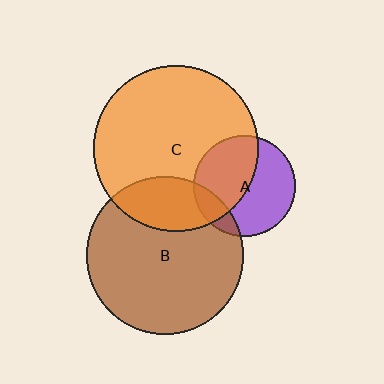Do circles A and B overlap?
Yes.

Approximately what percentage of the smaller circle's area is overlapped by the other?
Approximately 15%.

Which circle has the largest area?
Circle C (orange).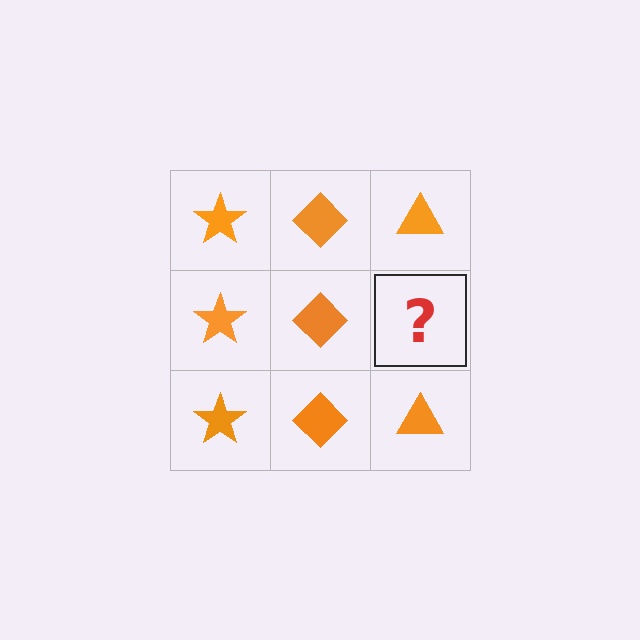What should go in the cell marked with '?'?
The missing cell should contain an orange triangle.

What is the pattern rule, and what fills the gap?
The rule is that each column has a consistent shape. The gap should be filled with an orange triangle.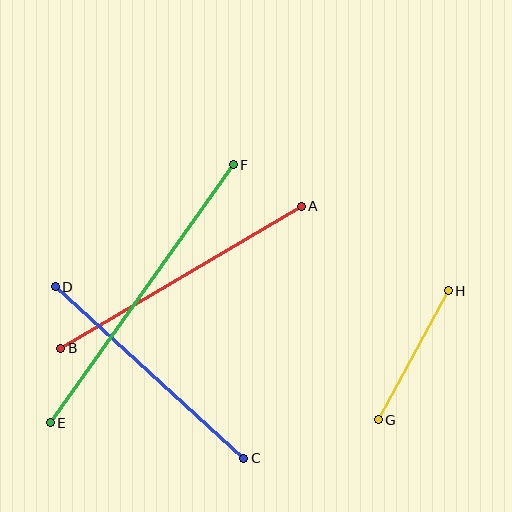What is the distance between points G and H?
The distance is approximately 147 pixels.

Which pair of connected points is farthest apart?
Points E and F are farthest apart.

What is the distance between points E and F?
The distance is approximately 316 pixels.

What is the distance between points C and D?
The distance is approximately 255 pixels.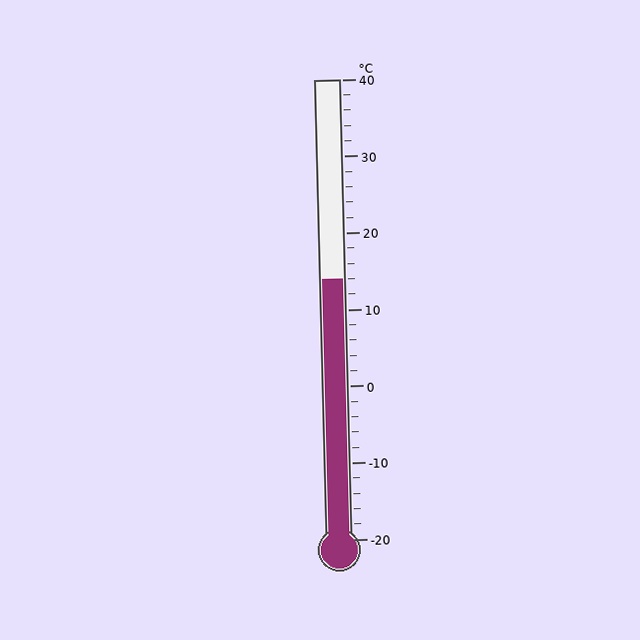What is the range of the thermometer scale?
The thermometer scale ranges from -20°C to 40°C.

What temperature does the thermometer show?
The thermometer shows approximately 14°C.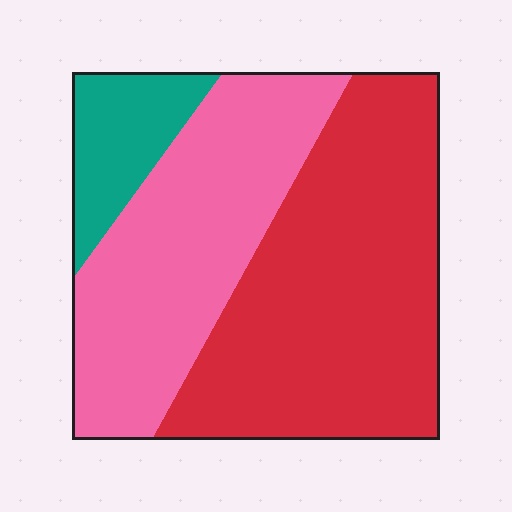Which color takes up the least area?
Teal, at roughly 10%.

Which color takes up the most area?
Red, at roughly 50%.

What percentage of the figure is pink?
Pink takes up between a quarter and a half of the figure.